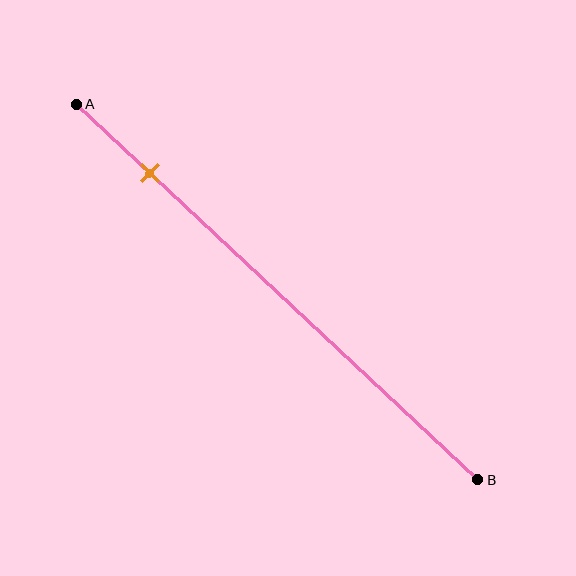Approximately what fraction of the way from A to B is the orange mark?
The orange mark is approximately 20% of the way from A to B.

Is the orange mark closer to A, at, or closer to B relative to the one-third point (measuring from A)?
The orange mark is closer to point A than the one-third point of segment AB.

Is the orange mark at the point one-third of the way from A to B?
No, the mark is at about 20% from A, not at the 33% one-third point.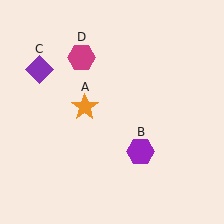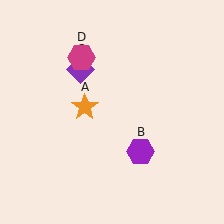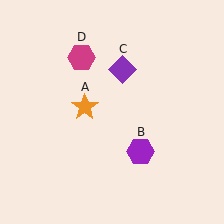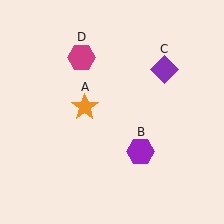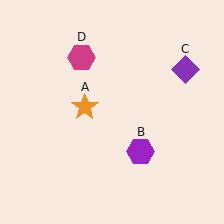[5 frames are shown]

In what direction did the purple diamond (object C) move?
The purple diamond (object C) moved right.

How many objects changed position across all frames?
1 object changed position: purple diamond (object C).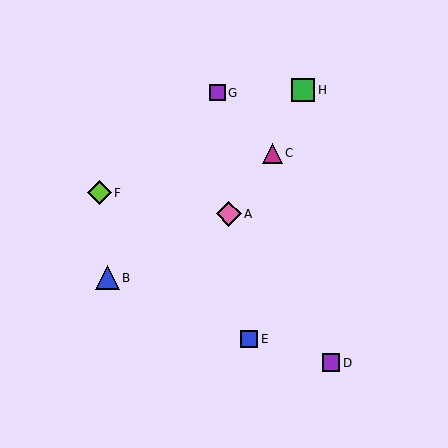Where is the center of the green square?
The center of the green square is at (303, 90).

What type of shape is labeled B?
Shape B is a blue triangle.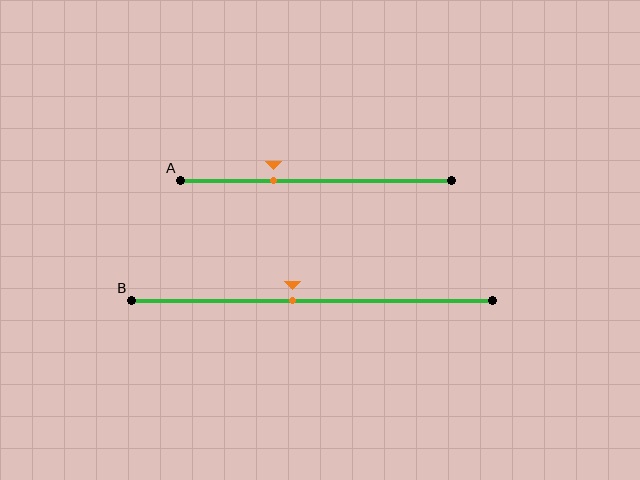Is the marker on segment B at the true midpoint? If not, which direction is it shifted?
No, the marker on segment B is shifted to the left by about 5% of the segment length.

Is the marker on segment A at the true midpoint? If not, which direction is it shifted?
No, the marker on segment A is shifted to the left by about 16% of the segment length.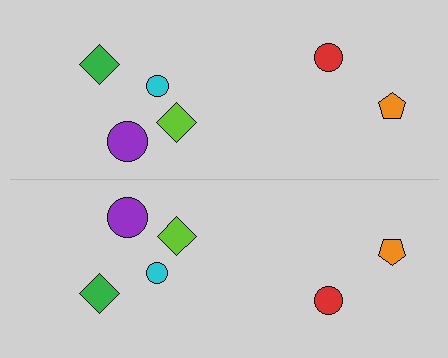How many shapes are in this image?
There are 12 shapes in this image.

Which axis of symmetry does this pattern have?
The pattern has a horizontal axis of symmetry running through the center of the image.